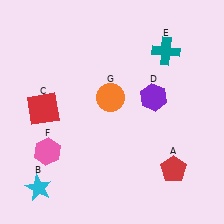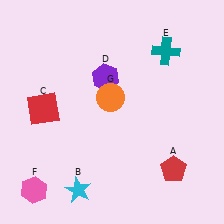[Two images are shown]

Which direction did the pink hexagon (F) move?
The pink hexagon (F) moved down.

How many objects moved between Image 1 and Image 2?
3 objects moved between the two images.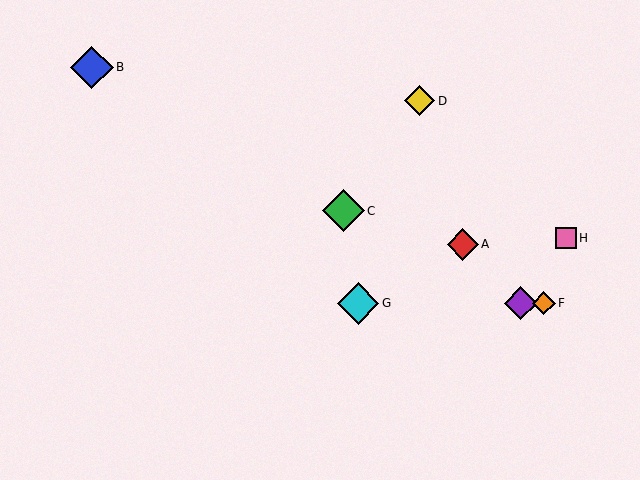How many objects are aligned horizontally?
3 objects (E, F, G) are aligned horizontally.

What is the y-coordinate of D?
Object D is at y≈101.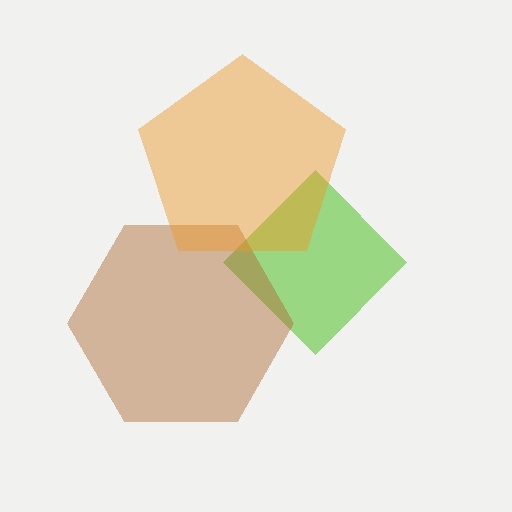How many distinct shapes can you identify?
There are 3 distinct shapes: a lime diamond, a brown hexagon, an orange pentagon.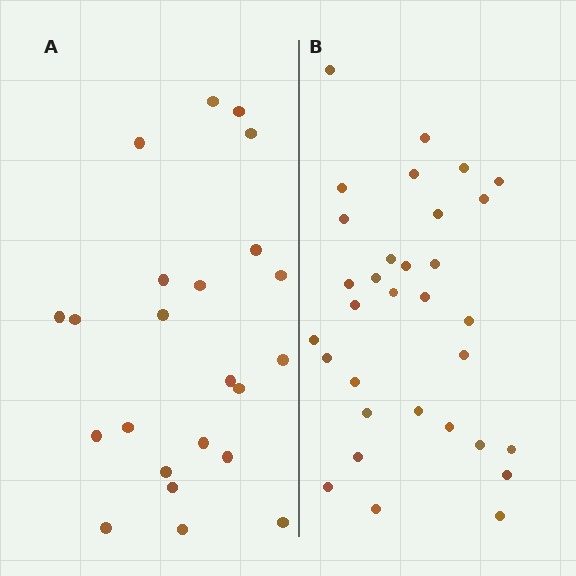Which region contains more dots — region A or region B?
Region B (the right region) has more dots.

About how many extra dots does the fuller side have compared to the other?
Region B has roughly 8 or so more dots than region A.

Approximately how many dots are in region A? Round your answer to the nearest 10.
About 20 dots. (The exact count is 23, which rounds to 20.)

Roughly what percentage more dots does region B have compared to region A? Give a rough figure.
About 40% more.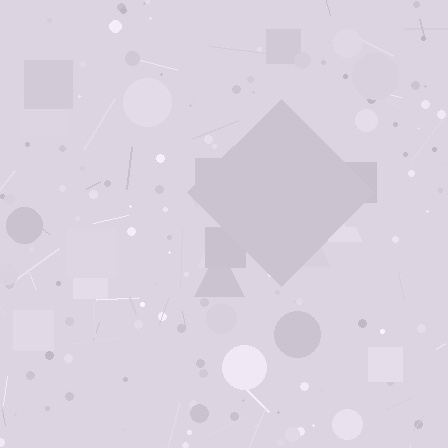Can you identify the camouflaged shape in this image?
The camouflaged shape is a diamond.